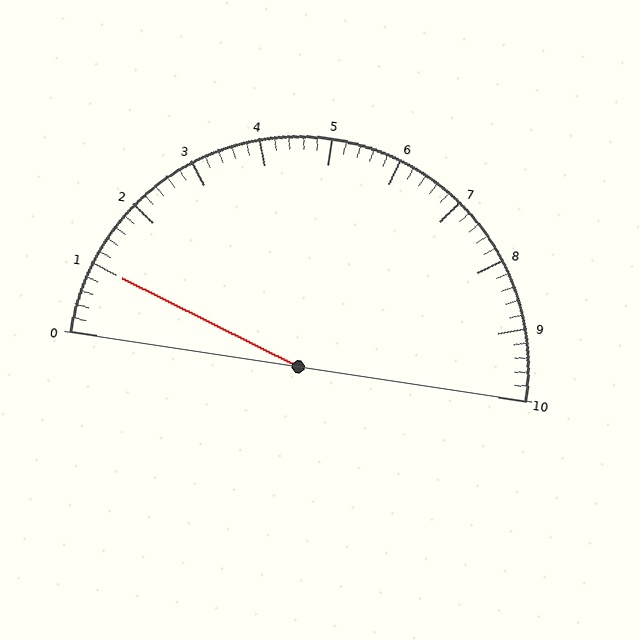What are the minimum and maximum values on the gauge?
The gauge ranges from 0 to 10.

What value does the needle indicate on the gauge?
The needle indicates approximately 1.0.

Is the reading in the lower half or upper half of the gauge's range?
The reading is in the lower half of the range (0 to 10).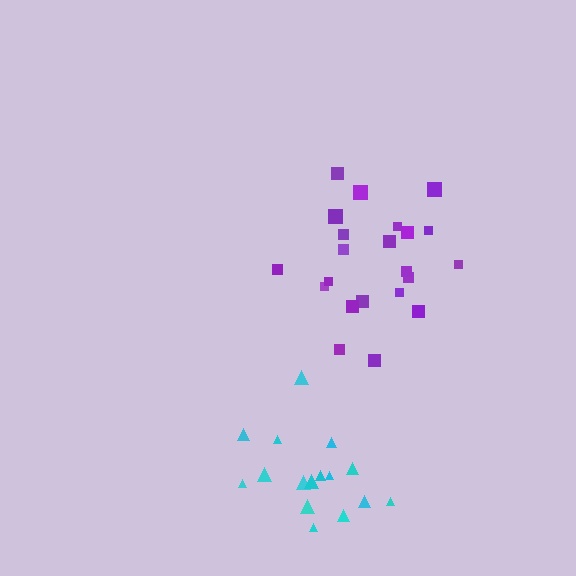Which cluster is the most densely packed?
Purple.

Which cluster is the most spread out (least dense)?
Cyan.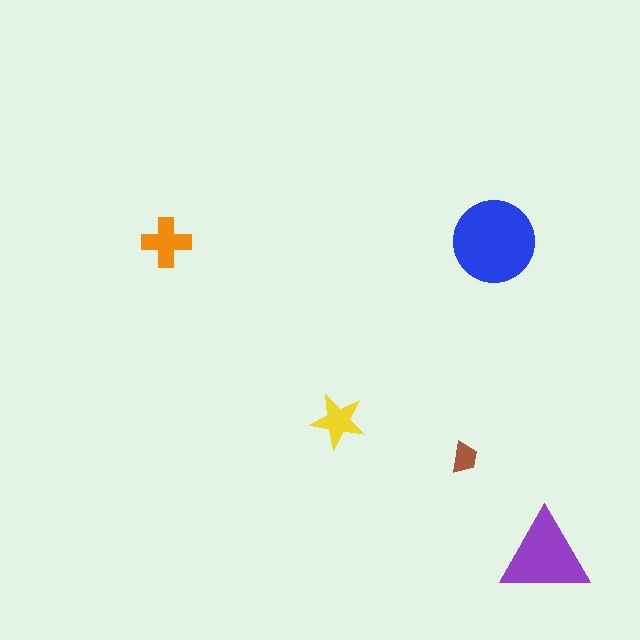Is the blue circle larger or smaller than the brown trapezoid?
Larger.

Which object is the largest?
The blue circle.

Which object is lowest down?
The purple triangle is bottommost.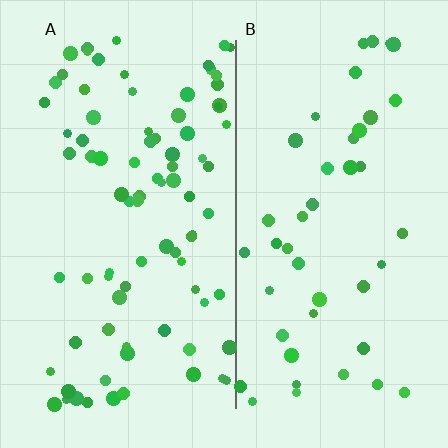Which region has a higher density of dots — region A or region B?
A (the left).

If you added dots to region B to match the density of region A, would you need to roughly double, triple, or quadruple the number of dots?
Approximately double.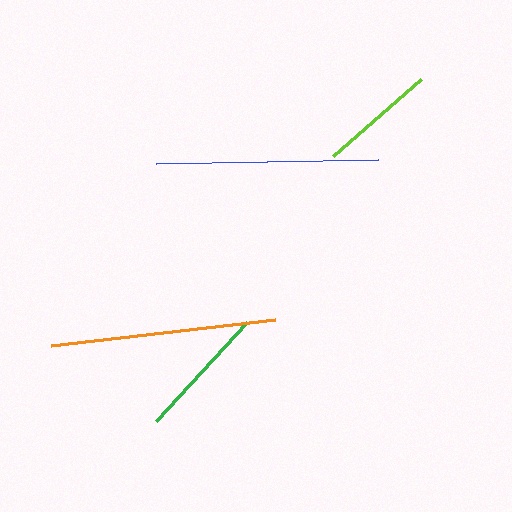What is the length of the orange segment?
The orange segment is approximately 226 pixels long.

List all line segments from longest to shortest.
From longest to shortest: orange, blue, green, lime.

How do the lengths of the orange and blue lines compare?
The orange and blue lines are approximately the same length.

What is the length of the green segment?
The green segment is approximately 134 pixels long.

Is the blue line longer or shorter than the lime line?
The blue line is longer than the lime line.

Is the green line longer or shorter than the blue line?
The blue line is longer than the green line.